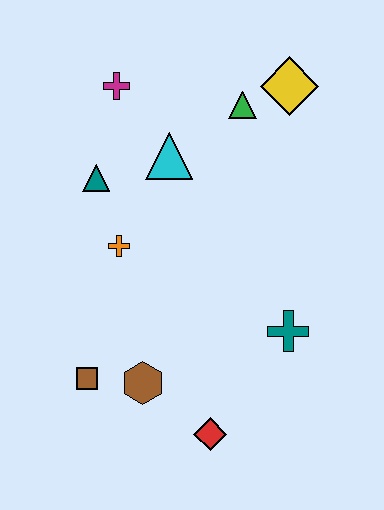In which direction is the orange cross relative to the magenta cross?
The orange cross is below the magenta cross.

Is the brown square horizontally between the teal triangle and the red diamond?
No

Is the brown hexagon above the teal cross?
No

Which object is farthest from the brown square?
The yellow diamond is farthest from the brown square.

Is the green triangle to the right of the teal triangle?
Yes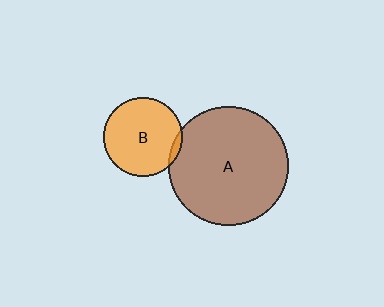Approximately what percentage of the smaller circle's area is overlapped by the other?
Approximately 5%.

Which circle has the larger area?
Circle A (brown).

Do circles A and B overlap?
Yes.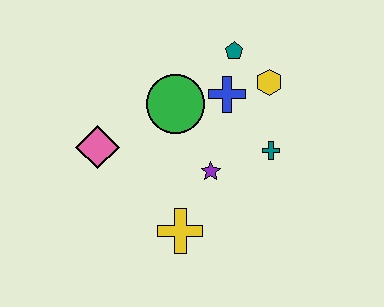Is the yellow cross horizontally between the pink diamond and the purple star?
Yes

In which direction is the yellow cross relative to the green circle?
The yellow cross is below the green circle.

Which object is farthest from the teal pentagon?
The yellow cross is farthest from the teal pentagon.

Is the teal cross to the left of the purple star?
No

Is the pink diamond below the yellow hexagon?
Yes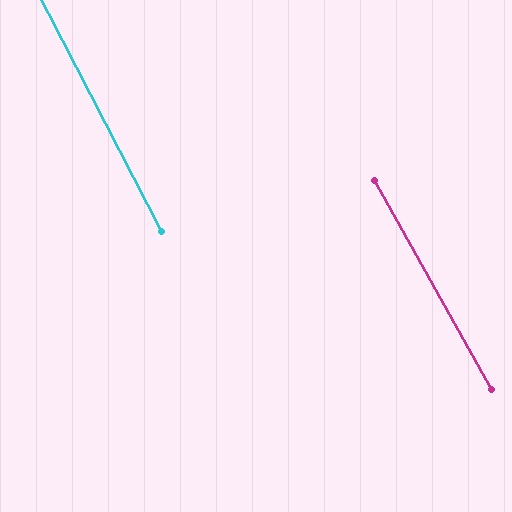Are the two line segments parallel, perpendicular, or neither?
Parallel — their directions differ by only 1.7°.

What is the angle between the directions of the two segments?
Approximately 2 degrees.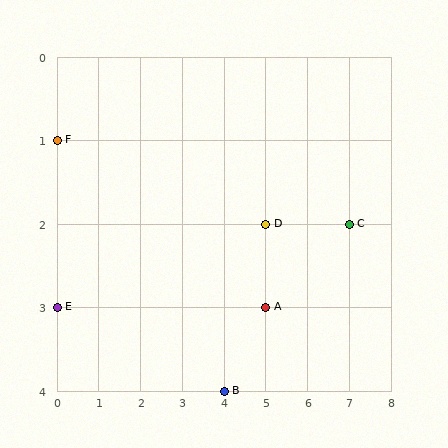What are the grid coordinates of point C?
Point C is at grid coordinates (7, 2).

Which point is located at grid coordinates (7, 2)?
Point C is at (7, 2).